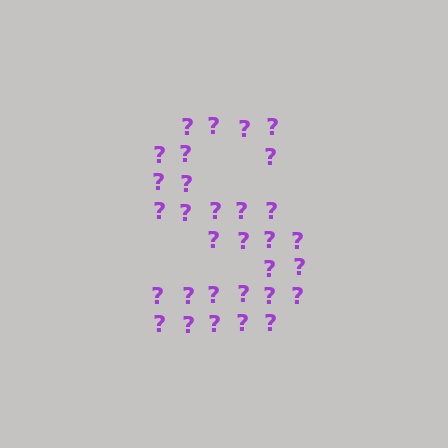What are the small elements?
The small elements are question marks.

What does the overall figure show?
The overall figure shows the letter S.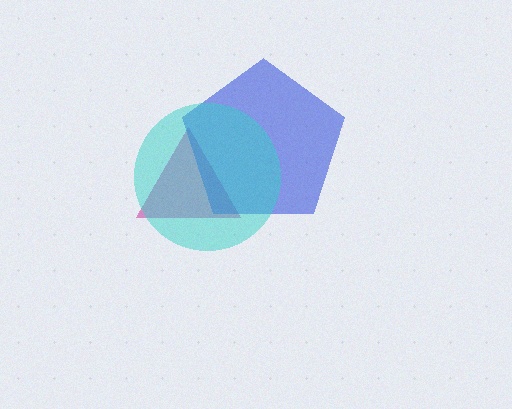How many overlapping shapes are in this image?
There are 3 overlapping shapes in the image.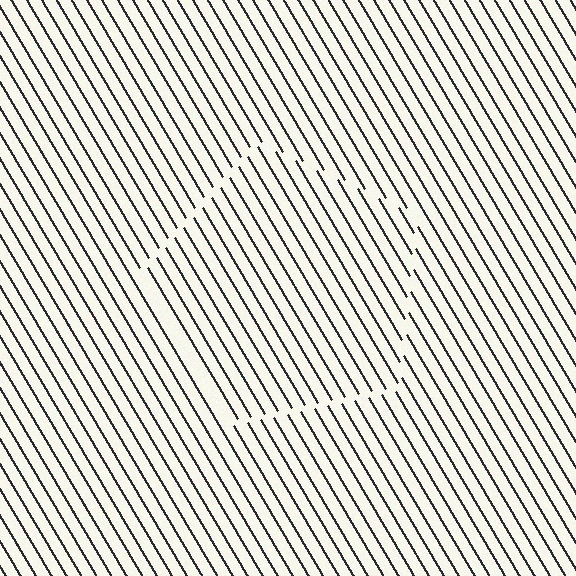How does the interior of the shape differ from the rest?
The interior of the shape contains the same grating, shifted by half a period — the contour is defined by the phase discontinuity where line-ends from the inner and outer gratings abut.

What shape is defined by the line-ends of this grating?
An illusory pentagon. The interior of the shape contains the same grating, shifted by half a period — the contour is defined by the phase discontinuity where line-ends from the inner and outer gratings abut.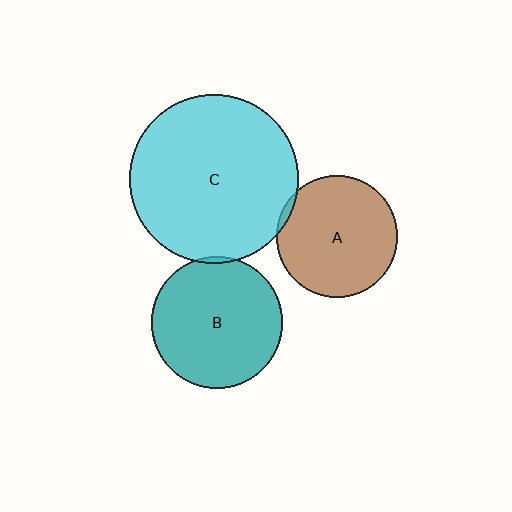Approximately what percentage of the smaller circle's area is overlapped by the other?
Approximately 5%.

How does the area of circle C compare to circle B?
Approximately 1.7 times.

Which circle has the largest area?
Circle C (cyan).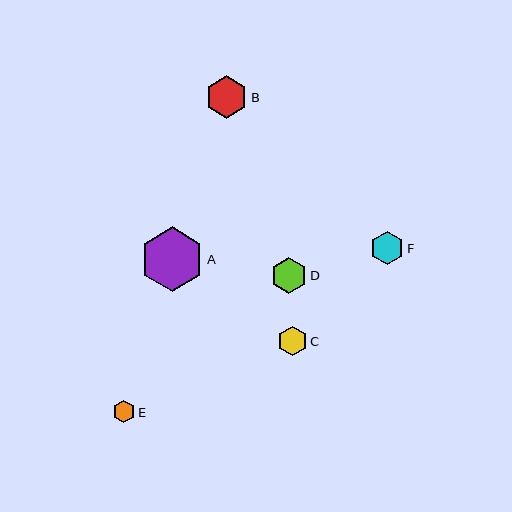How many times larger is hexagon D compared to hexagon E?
Hexagon D is approximately 1.6 times the size of hexagon E.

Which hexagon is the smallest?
Hexagon E is the smallest with a size of approximately 23 pixels.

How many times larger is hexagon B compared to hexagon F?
Hexagon B is approximately 1.3 times the size of hexagon F.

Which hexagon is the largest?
Hexagon A is the largest with a size of approximately 64 pixels.